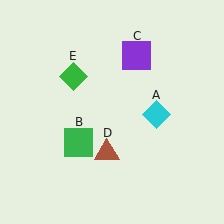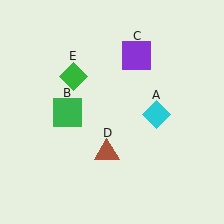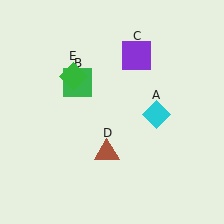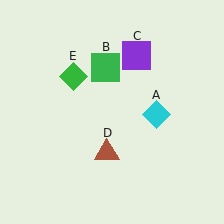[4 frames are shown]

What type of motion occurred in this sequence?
The green square (object B) rotated clockwise around the center of the scene.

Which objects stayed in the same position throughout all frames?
Cyan diamond (object A) and purple square (object C) and brown triangle (object D) and green diamond (object E) remained stationary.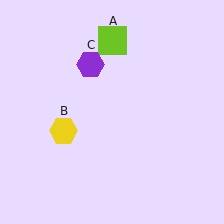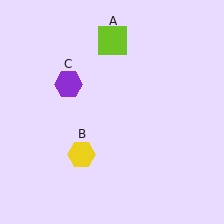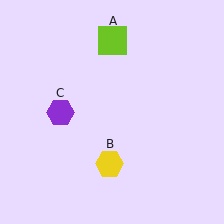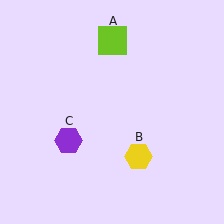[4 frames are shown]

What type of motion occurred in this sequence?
The yellow hexagon (object B), purple hexagon (object C) rotated counterclockwise around the center of the scene.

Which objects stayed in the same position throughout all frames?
Lime square (object A) remained stationary.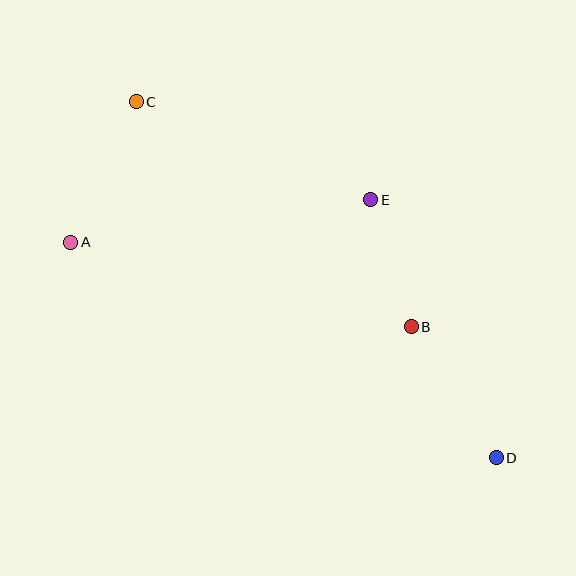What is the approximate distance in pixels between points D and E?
The distance between D and E is approximately 287 pixels.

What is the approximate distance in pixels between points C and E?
The distance between C and E is approximately 254 pixels.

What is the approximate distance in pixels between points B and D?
The distance between B and D is approximately 156 pixels.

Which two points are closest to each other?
Points B and E are closest to each other.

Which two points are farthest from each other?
Points C and D are farthest from each other.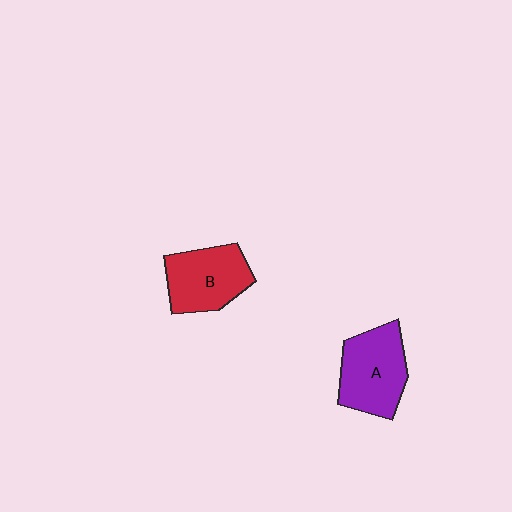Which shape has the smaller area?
Shape B (red).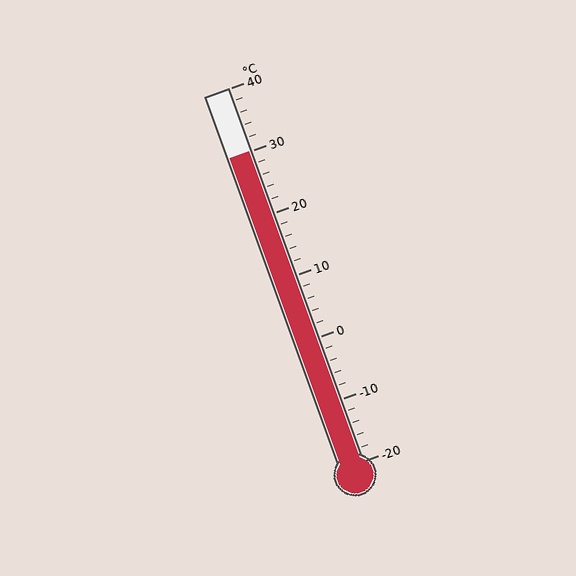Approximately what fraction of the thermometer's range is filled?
The thermometer is filled to approximately 85% of its range.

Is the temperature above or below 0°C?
The temperature is above 0°C.